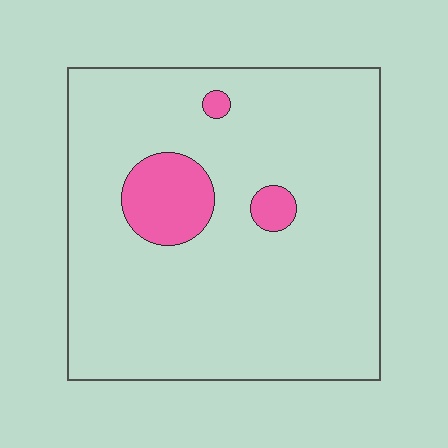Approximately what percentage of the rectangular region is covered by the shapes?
Approximately 10%.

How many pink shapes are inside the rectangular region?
3.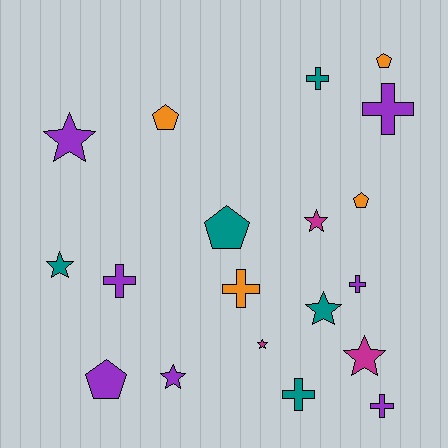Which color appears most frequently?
Purple, with 7 objects.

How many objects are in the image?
There are 19 objects.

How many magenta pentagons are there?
There are no magenta pentagons.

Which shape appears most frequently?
Cross, with 7 objects.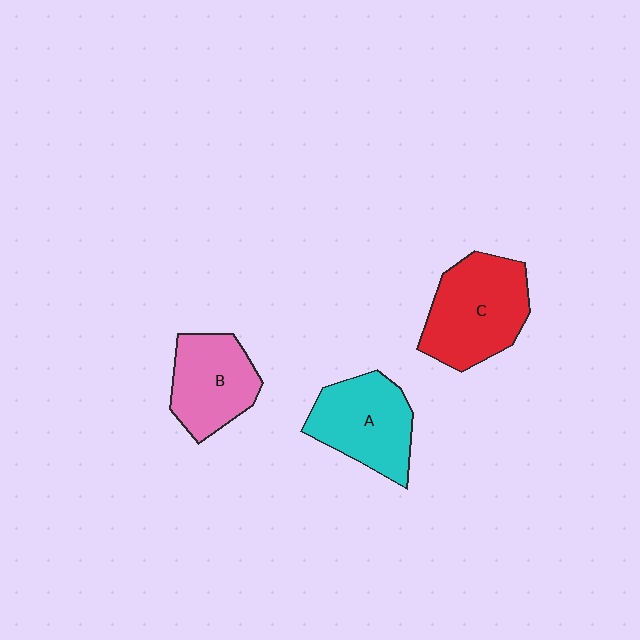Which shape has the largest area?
Shape C (red).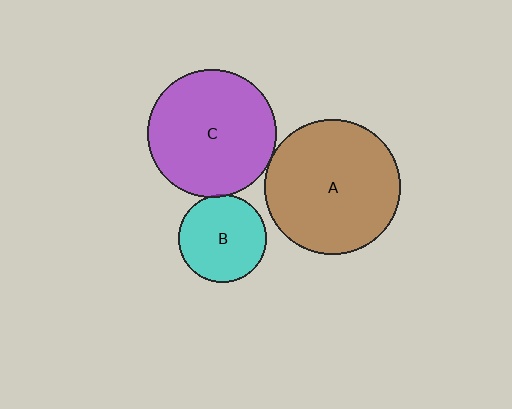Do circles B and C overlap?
Yes.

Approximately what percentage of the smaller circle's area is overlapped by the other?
Approximately 5%.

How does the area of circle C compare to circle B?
Approximately 2.1 times.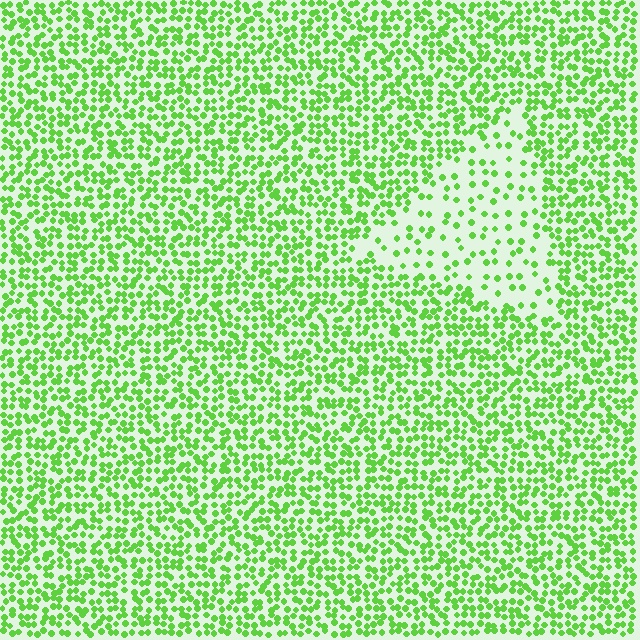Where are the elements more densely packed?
The elements are more densely packed outside the triangle boundary.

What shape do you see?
I see a triangle.